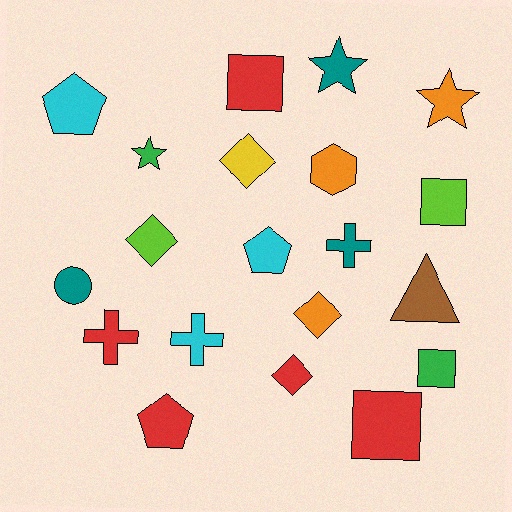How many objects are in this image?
There are 20 objects.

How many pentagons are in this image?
There are 3 pentagons.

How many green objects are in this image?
There are 2 green objects.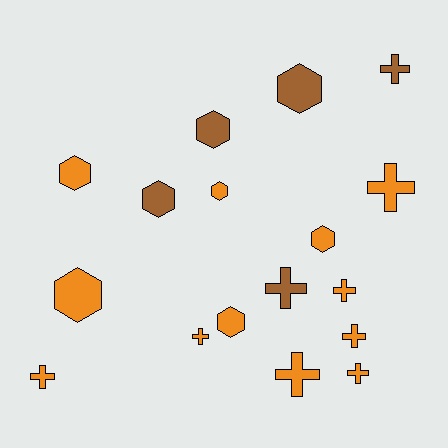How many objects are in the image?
There are 17 objects.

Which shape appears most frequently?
Cross, with 9 objects.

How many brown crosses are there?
There are 2 brown crosses.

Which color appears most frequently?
Orange, with 12 objects.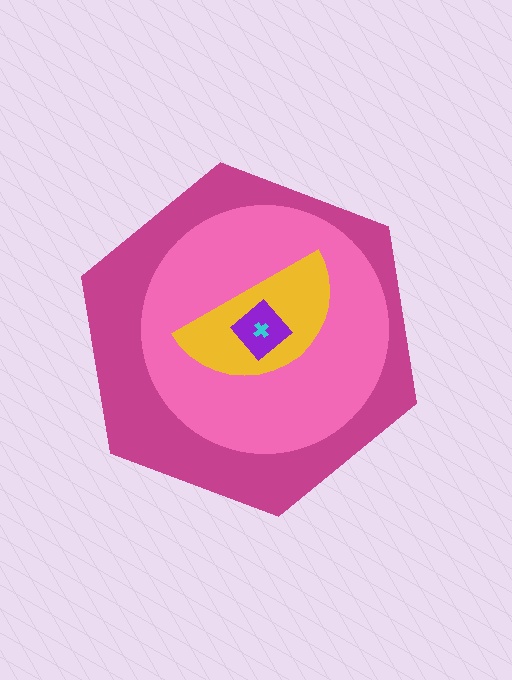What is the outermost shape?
The magenta hexagon.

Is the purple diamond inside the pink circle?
Yes.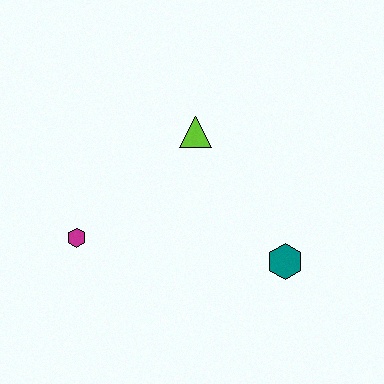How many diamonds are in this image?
There are no diamonds.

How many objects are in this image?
There are 3 objects.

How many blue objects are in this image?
There are no blue objects.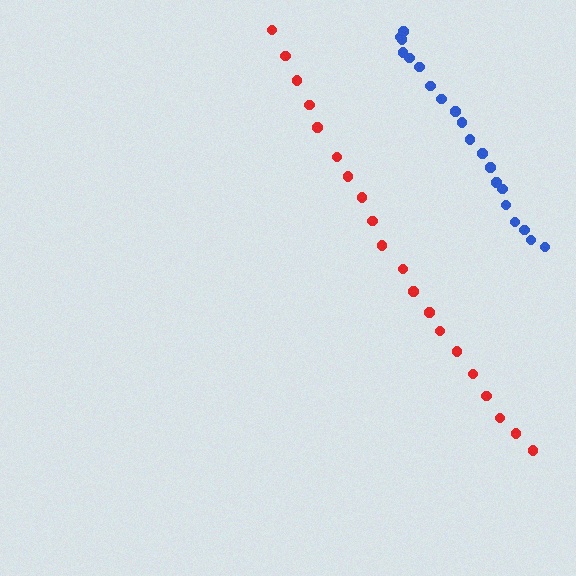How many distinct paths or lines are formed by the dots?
There are 2 distinct paths.